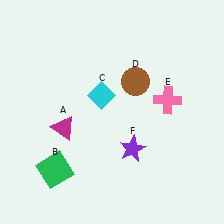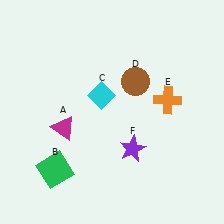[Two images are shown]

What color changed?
The cross (E) changed from pink in Image 1 to orange in Image 2.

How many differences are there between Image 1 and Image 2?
There is 1 difference between the two images.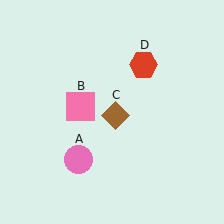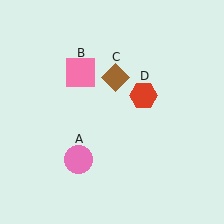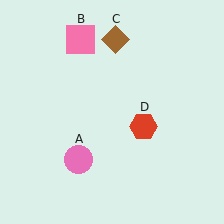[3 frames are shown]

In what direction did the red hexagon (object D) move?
The red hexagon (object D) moved down.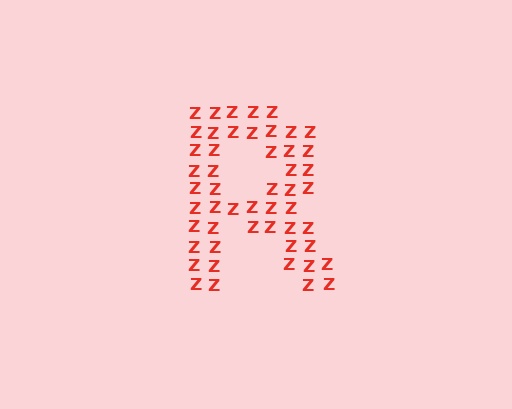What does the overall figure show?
The overall figure shows the letter R.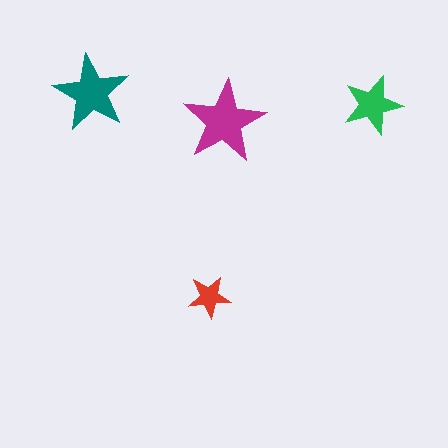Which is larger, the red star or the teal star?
The teal one.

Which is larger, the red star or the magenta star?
The magenta one.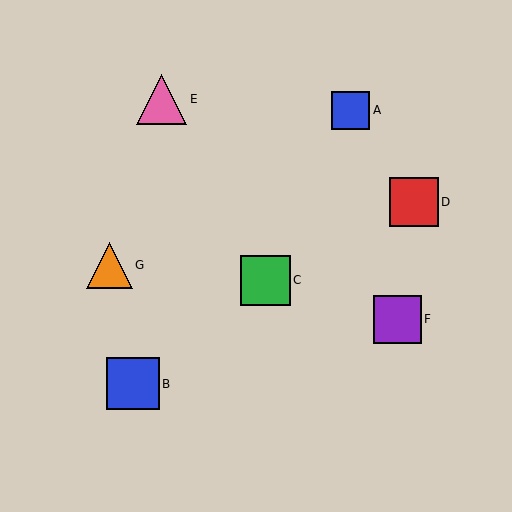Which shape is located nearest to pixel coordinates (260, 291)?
The green square (labeled C) at (265, 280) is nearest to that location.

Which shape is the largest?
The blue square (labeled B) is the largest.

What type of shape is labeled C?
Shape C is a green square.